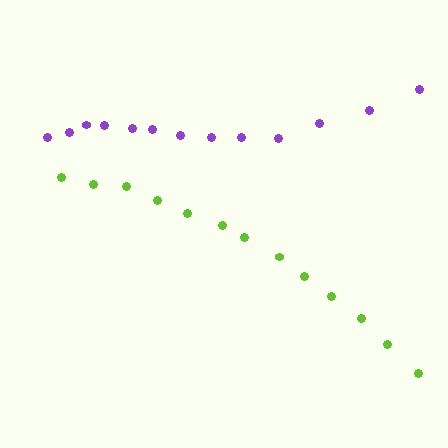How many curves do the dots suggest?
There are 2 distinct paths.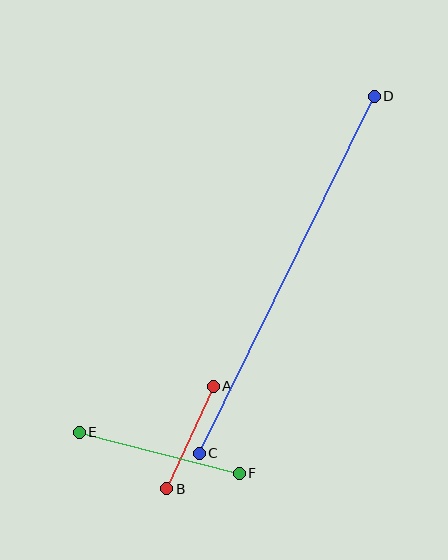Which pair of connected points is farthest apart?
Points C and D are farthest apart.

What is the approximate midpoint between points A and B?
The midpoint is at approximately (190, 437) pixels.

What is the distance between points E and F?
The distance is approximately 165 pixels.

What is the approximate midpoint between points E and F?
The midpoint is at approximately (159, 453) pixels.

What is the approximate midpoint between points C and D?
The midpoint is at approximately (287, 275) pixels.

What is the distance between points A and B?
The distance is approximately 113 pixels.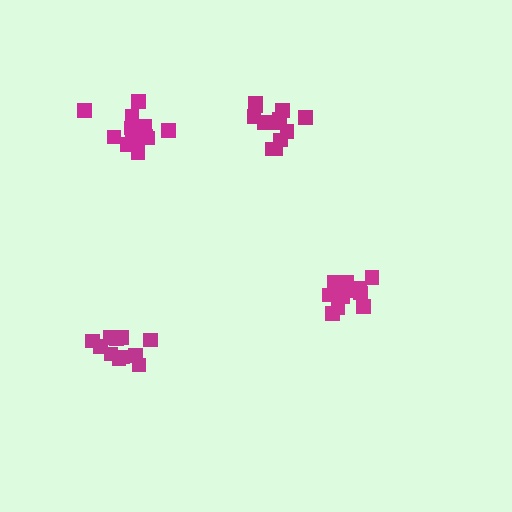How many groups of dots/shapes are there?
There are 4 groups.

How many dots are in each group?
Group 1: 14 dots, Group 2: 12 dots, Group 3: 12 dots, Group 4: 12 dots (50 total).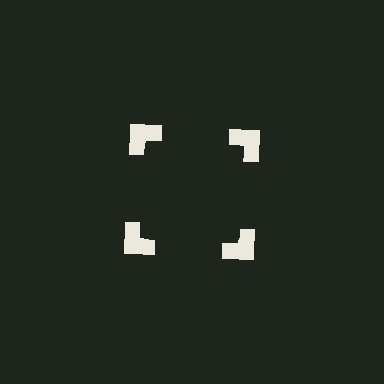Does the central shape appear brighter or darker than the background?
It typically appears slightly darker than the background, even though no actual brightness change is drawn.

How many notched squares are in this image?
There are 4 — one at each vertex of the illusory square.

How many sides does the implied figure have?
4 sides.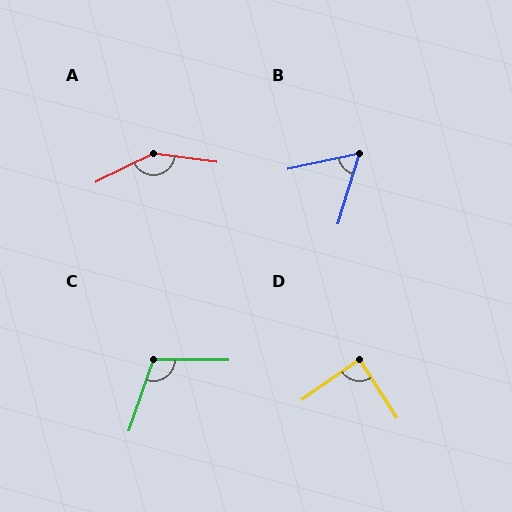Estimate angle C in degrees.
Approximately 109 degrees.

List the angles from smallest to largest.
B (61°), D (87°), C (109°), A (145°).